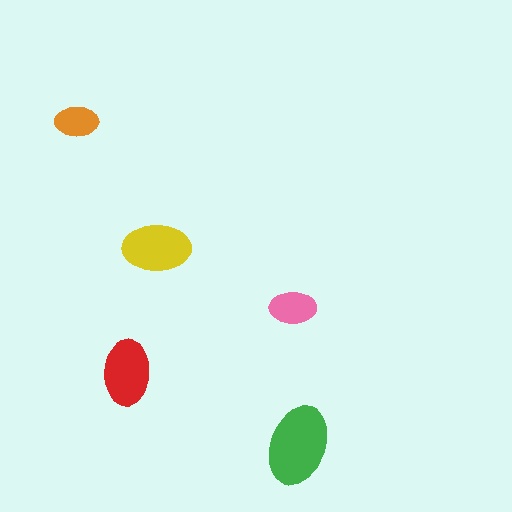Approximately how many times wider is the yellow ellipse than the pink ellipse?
About 1.5 times wider.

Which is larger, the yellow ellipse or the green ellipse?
The green one.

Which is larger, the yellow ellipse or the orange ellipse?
The yellow one.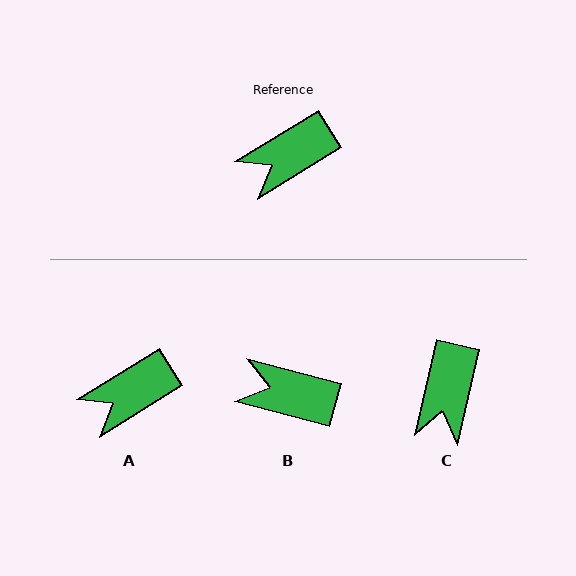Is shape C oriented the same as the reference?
No, it is off by about 45 degrees.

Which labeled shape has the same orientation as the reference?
A.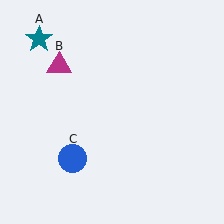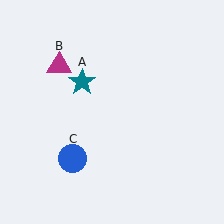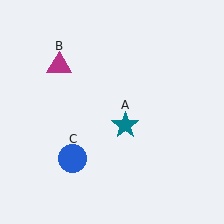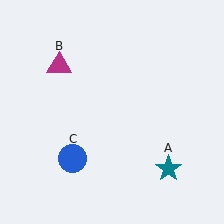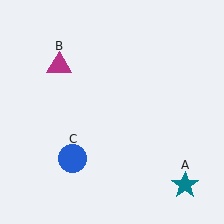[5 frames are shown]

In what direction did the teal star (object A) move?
The teal star (object A) moved down and to the right.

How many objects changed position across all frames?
1 object changed position: teal star (object A).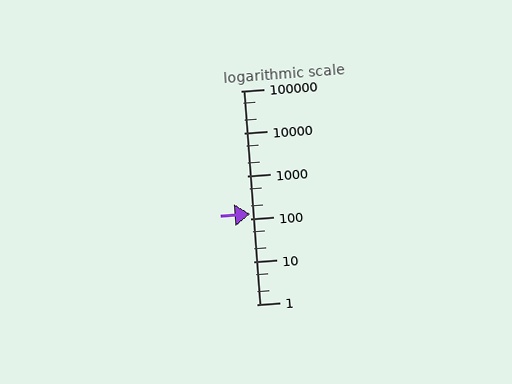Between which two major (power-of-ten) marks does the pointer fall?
The pointer is between 100 and 1000.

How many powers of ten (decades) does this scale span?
The scale spans 5 decades, from 1 to 100000.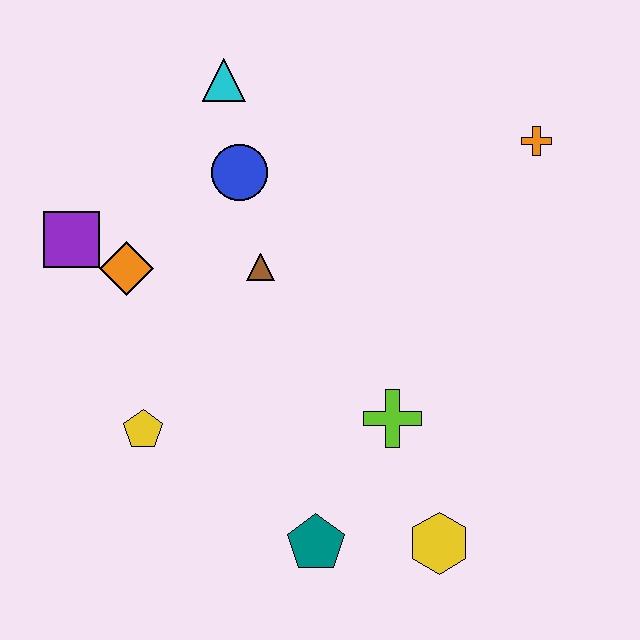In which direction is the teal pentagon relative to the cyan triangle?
The teal pentagon is below the cyan triangle.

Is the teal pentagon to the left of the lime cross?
Yes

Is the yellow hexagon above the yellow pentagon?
No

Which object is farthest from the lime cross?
The cyan triangle is farthest from the lime cross.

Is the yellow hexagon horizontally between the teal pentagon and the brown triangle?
No